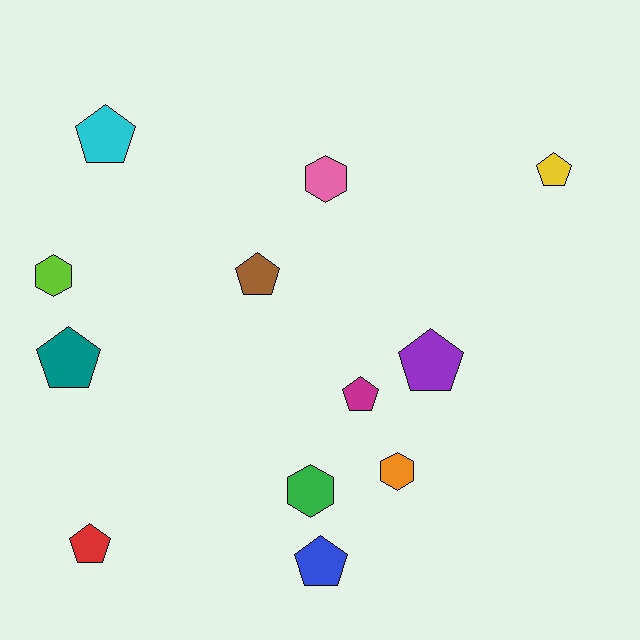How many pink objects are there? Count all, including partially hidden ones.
There is 1 pink object.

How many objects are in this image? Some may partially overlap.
There are 12 objects.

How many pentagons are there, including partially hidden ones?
There are 8 pentagons.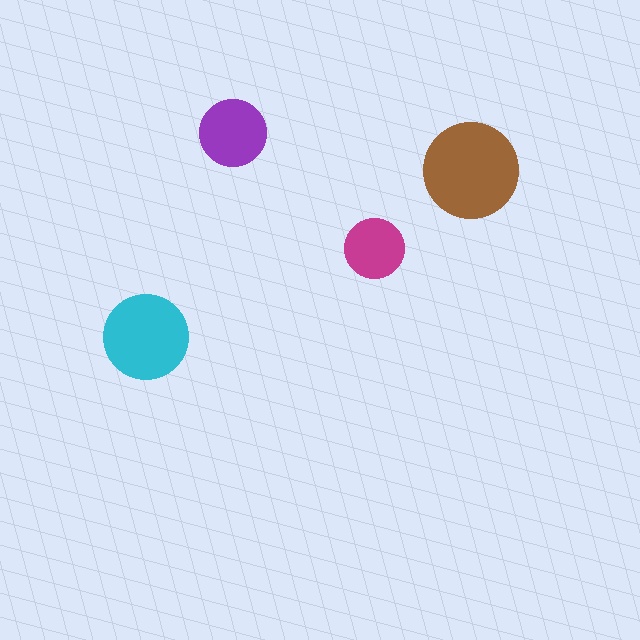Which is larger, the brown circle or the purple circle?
The brown one.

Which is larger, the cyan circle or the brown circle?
The brown one.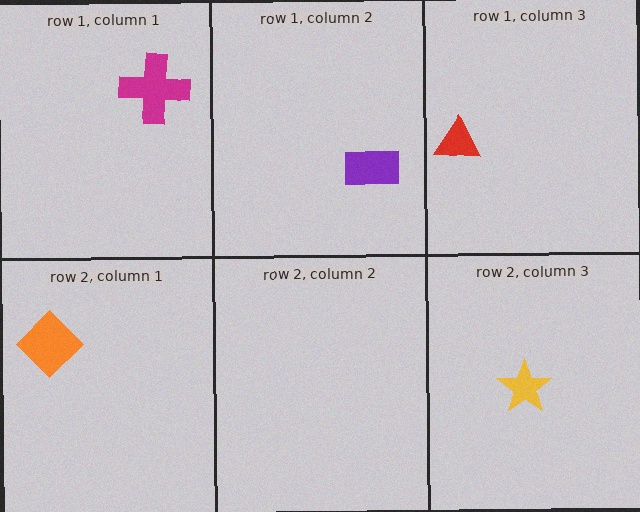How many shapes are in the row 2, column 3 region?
1.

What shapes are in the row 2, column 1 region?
The orange diamond.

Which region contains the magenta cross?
The row 1, column 1 region.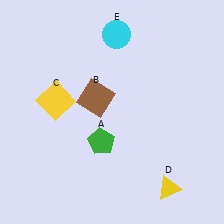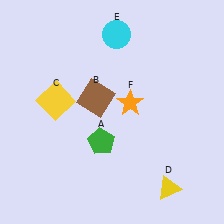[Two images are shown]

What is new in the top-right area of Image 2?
An orange star (F) was added in the top-right area of Image 2.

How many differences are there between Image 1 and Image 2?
There is 1 difference between the two images.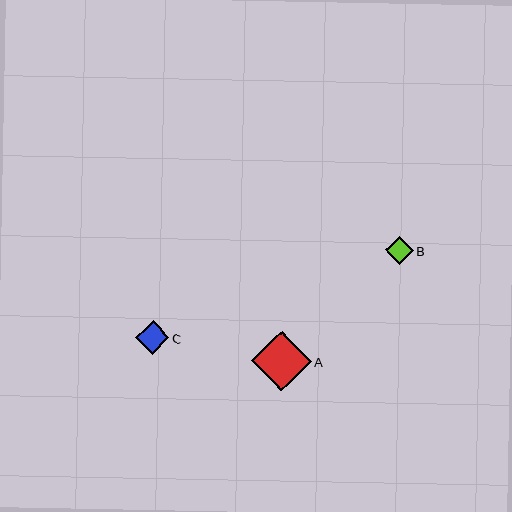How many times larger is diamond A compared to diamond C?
Diamond A is approximately 1.8 times the size of diamond C.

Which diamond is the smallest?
Diamond B is the smallest with a size of approximately 28 pixels.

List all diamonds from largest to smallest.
From largest to smallest: A, C, B.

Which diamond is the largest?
Diamond A is the largest with a size of approximately 60 pixels.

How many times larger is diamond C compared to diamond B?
Diamond C is approximately 1.2 times the size of diamond B.